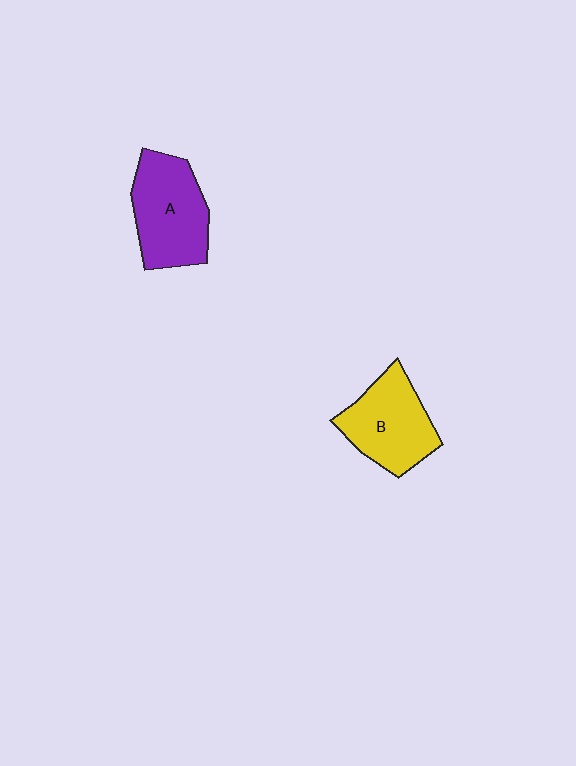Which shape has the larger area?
Shape A (purple).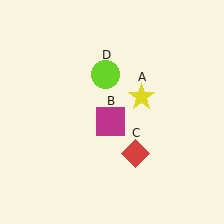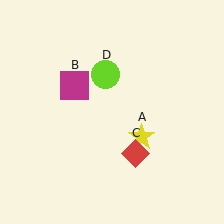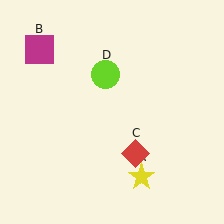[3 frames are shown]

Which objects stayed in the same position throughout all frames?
Red diamond (object C) and lime circle (object D) remained stationary.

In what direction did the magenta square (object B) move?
The magenta square (object B) moved up and to the left.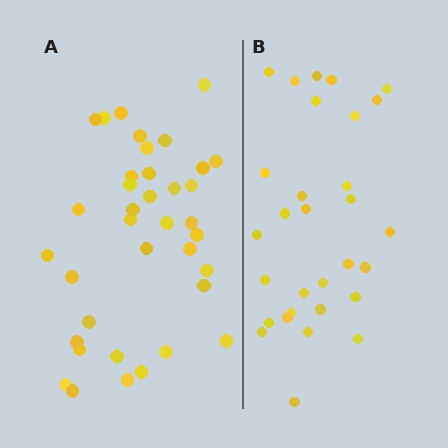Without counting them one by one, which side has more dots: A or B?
Region A (the left region) has more dots.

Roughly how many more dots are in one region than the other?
Region A has roughly 8 or so more dots than region B.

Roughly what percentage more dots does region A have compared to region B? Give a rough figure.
About 25% more.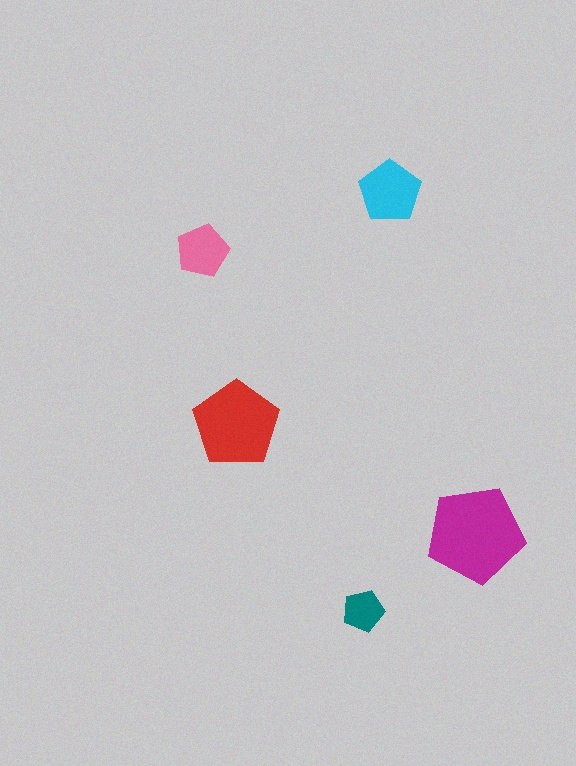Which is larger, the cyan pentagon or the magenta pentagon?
The magenta one.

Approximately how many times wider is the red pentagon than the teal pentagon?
About 2 times wider.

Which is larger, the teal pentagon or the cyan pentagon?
The cyan one.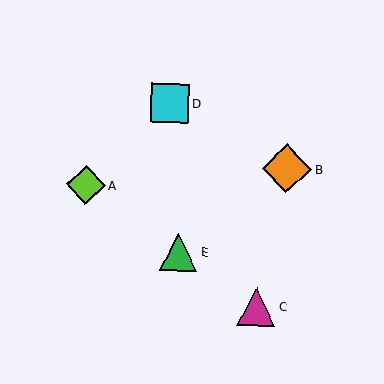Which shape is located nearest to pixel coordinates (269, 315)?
The magenta triangle (labeled C) at (257, 307) is nearest to that location.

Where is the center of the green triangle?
The center of the green triangle is at (179, 252).